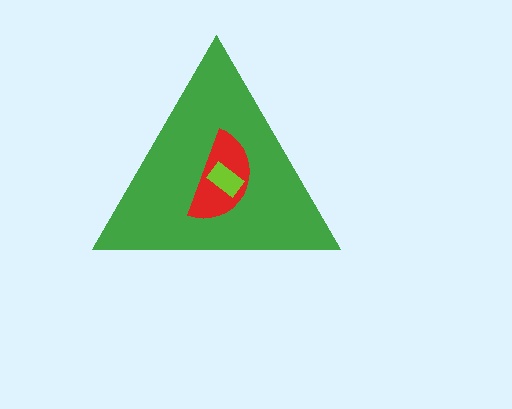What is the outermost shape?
The green triangle.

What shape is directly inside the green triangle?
The red semicircle.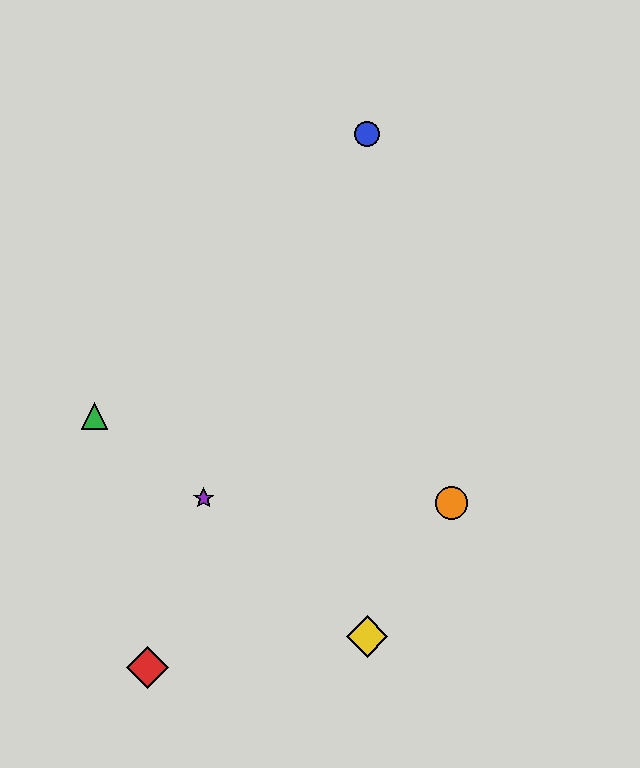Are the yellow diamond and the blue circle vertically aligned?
Yes, both are at x≈367.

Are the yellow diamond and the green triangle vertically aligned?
No, the yellow diamond is at x≈367 and the green triangle is at x≈94.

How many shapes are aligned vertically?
2 shapes (the blue circle, the yellow diamond) are aligned vertically.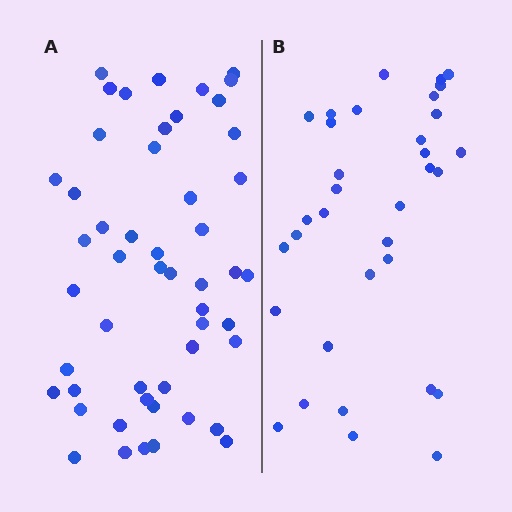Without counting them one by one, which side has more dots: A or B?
Region A (the left region) has more dots.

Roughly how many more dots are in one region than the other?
Region A has approximately 15 more dots than region B.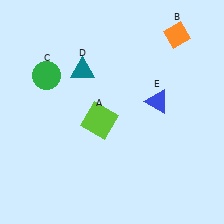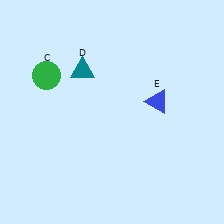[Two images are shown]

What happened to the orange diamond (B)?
The orange diamond (B) was removed in Image 2. It was in the top-right area of Image 1.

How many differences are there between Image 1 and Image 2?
There are 2 differences between the two images.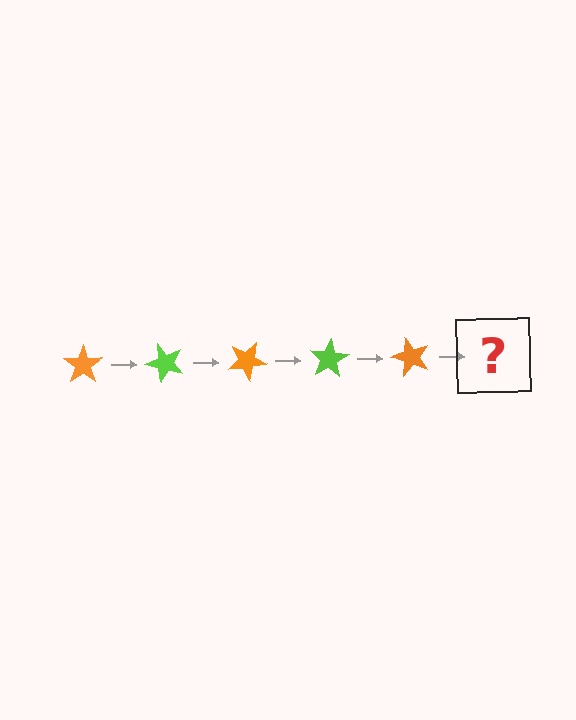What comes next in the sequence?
The next element should be a lime star, rotated 250 degrees from the start.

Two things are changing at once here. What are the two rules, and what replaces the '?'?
The two rules are that it rotates 50 degrees each step and the color cycles through orange and lime. The '?' should be a lime star, rotated 250 degrees from the start.